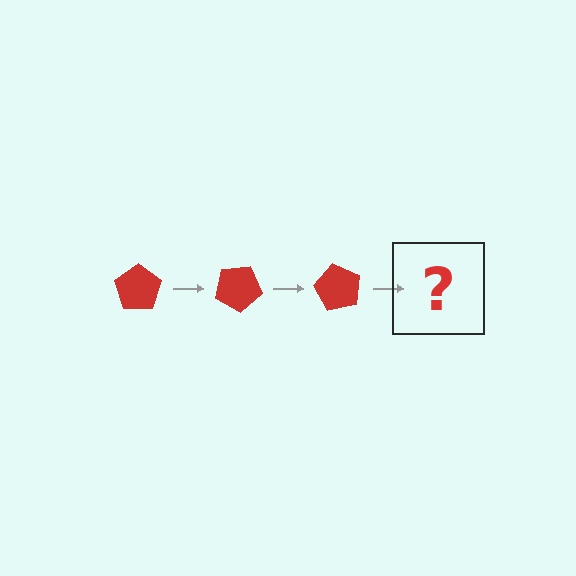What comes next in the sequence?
The next element should be a red pentagon rotated 90 degrees.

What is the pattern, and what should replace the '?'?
The pattern is that the pentagon rotates 30 degrees each step. The '?' should be a red pentagon rotated 90 degrees.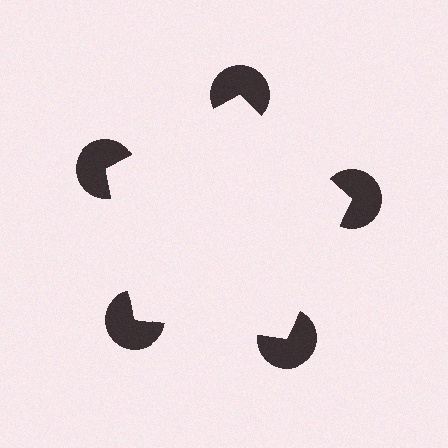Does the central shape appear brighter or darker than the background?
It typically appears slightly brighter than the background, even though no actual brightness change is drawn.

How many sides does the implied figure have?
5 sides.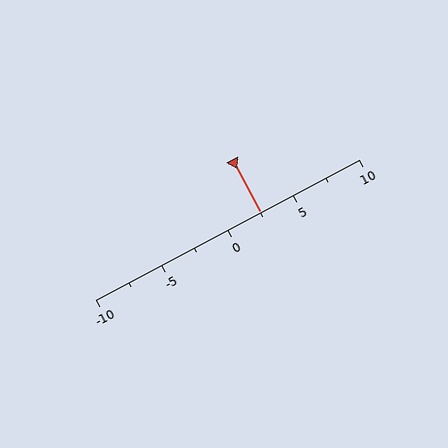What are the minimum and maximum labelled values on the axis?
The axis runs from -10 to 10.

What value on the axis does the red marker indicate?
The marker indicates approximately 2.5.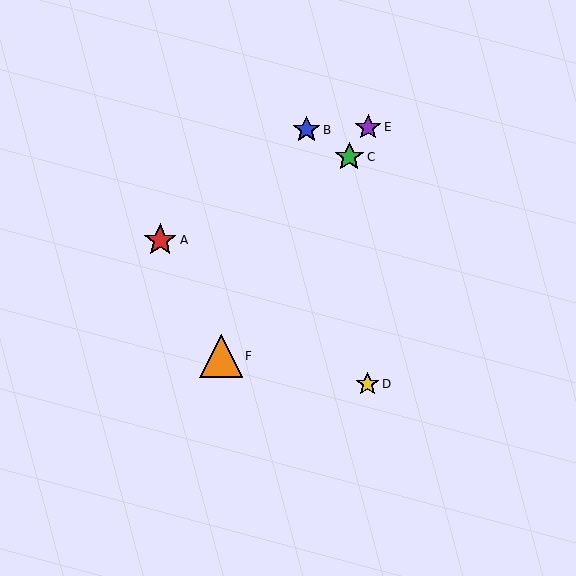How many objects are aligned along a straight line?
3 objects (C, E, F) are aligned along a straight line.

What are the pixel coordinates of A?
Object A is at (160, 240).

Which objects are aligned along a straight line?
Objects C, E, F are aligned along a straight line.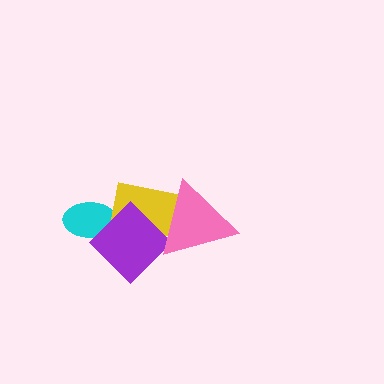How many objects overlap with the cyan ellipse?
1 object overlaps with the cyan ellipse.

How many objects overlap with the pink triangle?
2 objects overlap with the pink triangle.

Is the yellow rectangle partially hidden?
Yes, it is partially covered by another shape.